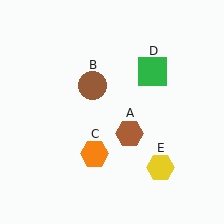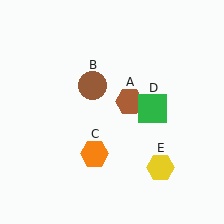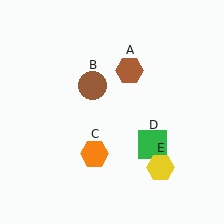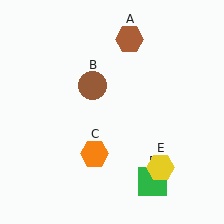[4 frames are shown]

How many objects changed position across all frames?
2 objects changed position: brown hexagon (object A), green square (object D).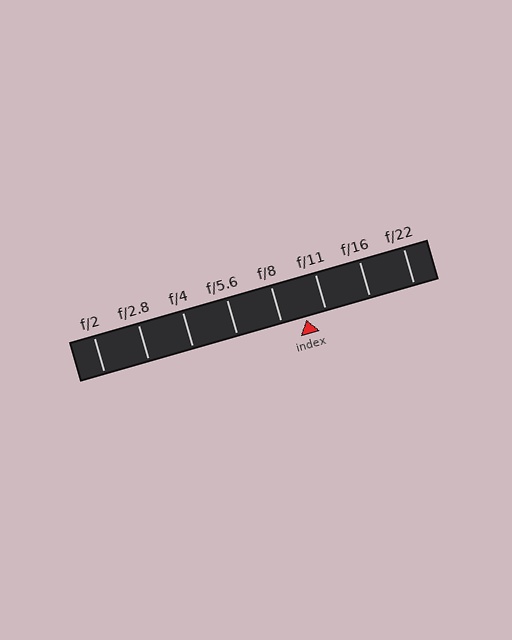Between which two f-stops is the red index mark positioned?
The index mark is between f/8 and f/11.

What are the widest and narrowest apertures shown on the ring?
The widest aperture shown is f/2 and the narrowest is f/22.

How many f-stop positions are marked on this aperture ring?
There are 8 f-stop positions marked.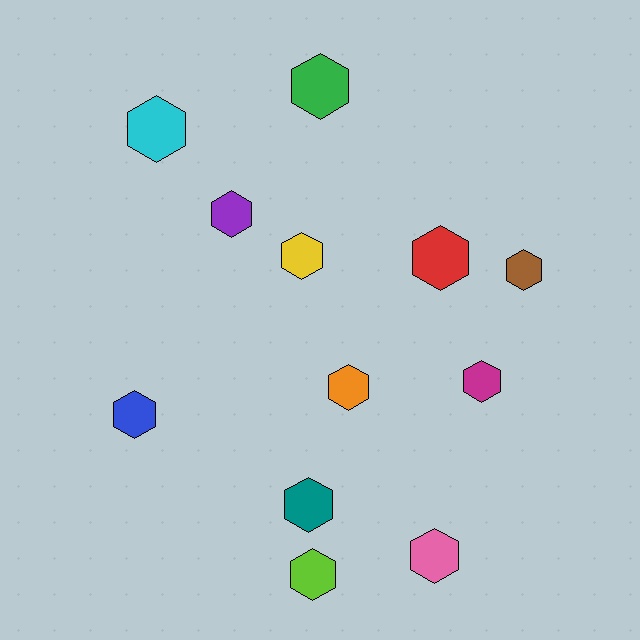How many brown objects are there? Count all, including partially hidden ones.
There is 1 brown object.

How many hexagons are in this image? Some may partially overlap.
There are 12 hexagons.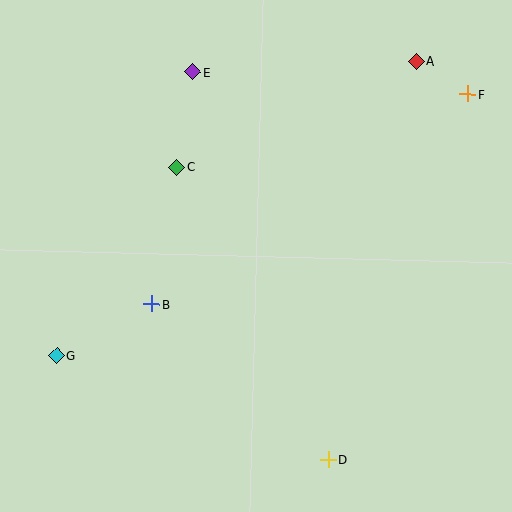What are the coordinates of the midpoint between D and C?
The midpoint between D and C is at (253, 313).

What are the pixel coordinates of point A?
Point A is at (416, 61).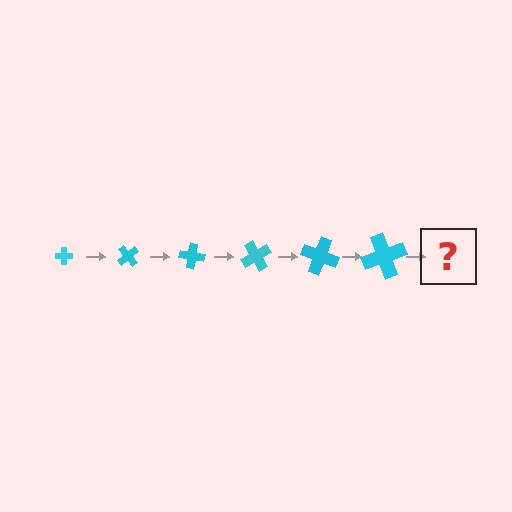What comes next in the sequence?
The next element should be a cross, larger than the previous one and rotated 300 degrees from the start.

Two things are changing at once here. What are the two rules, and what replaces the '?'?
The two rules are that the cross grows larger each step and it rotates 50 degrees each step. The '?' should be a cross, larger than the previous one and rotated 300 degrees from the start.